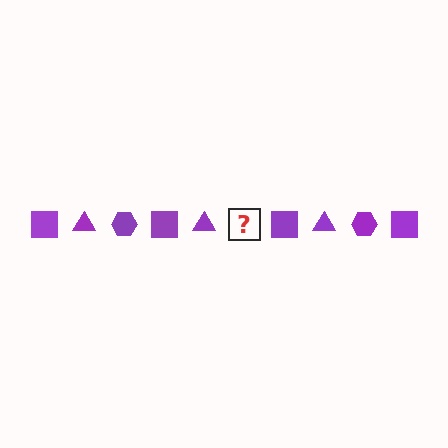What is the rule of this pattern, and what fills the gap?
The rule is that the pattern cycles through square, triangle, hexagon shapes in purple. The gap should be filled with a purple hexagon.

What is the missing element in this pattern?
The missing element is a purple hexagon.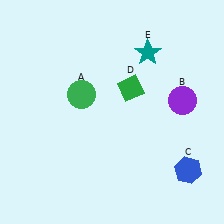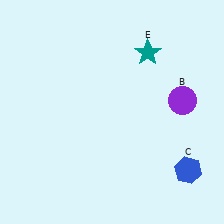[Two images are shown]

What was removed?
The green circle (A), the green diamond (D) were removed in Image 2.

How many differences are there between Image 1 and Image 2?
There are 2 differences between the two images.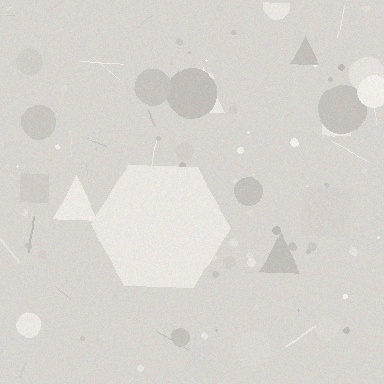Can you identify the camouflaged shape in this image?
The camouflaged shape is a hexagon.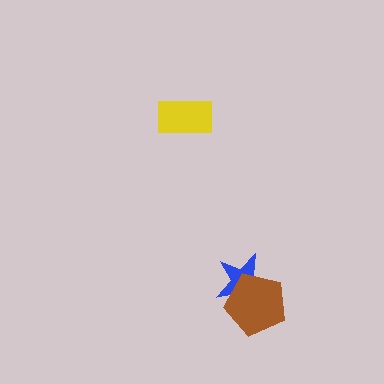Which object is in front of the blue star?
The brown pentagon is in front of the blue star.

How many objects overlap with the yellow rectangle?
0 objects overlap with the yellow rectangle.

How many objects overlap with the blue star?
1 object overlaps with the blue star.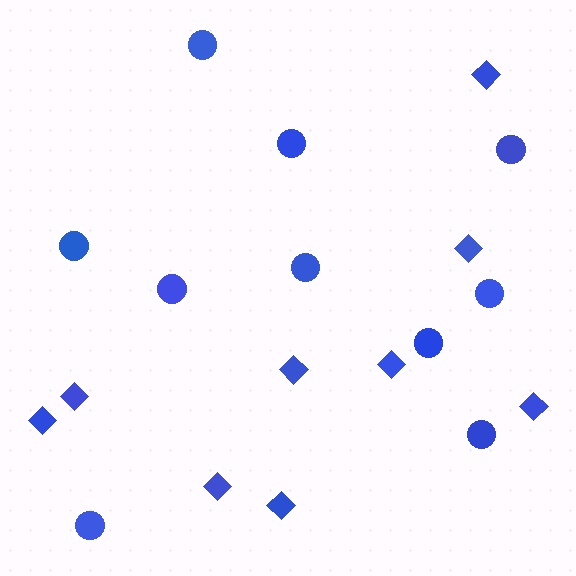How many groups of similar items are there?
There are 2 groups: one group of circles (10) and one group of diamonds (9).